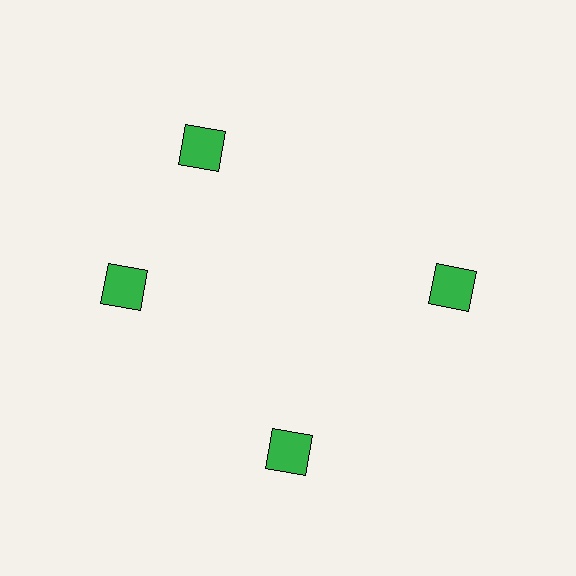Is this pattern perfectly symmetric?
No. The 4 green squares are arranged in a ring, but one element near the 12 o'clock position is rotated out of alignment along the ring, breaking the 4-fold rotational symmetry.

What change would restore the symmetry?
The symmetry would be restored by rotating it back into even spacing with its neighbors so that all 4 squares sit at equal angles and equal distance from the center.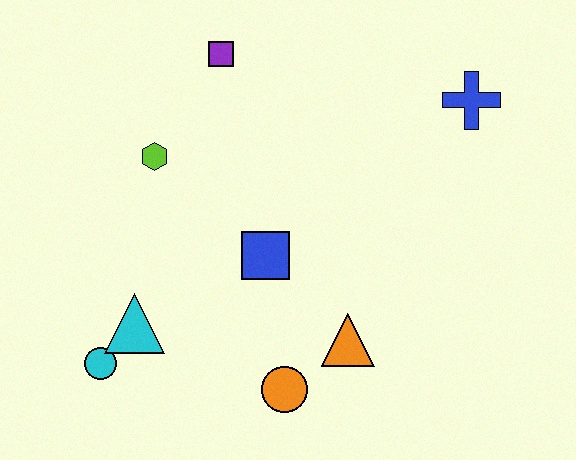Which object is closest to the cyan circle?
The cyan triangle is closest to the cyan circle.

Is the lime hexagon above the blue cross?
No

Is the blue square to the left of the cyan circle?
No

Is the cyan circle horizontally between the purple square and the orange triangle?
No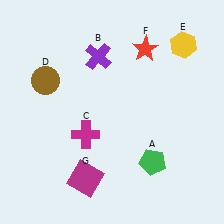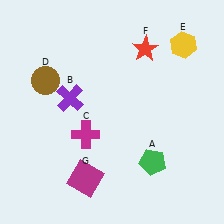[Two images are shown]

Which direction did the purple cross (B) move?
The purple cross (B) moved down.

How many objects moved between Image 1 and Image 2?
1 object moved between the two images.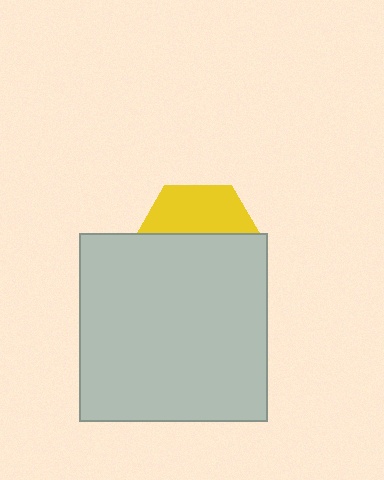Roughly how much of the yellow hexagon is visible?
A small part of it is visible (roughly 39%).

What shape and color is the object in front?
The object in front is a light gray rectangle.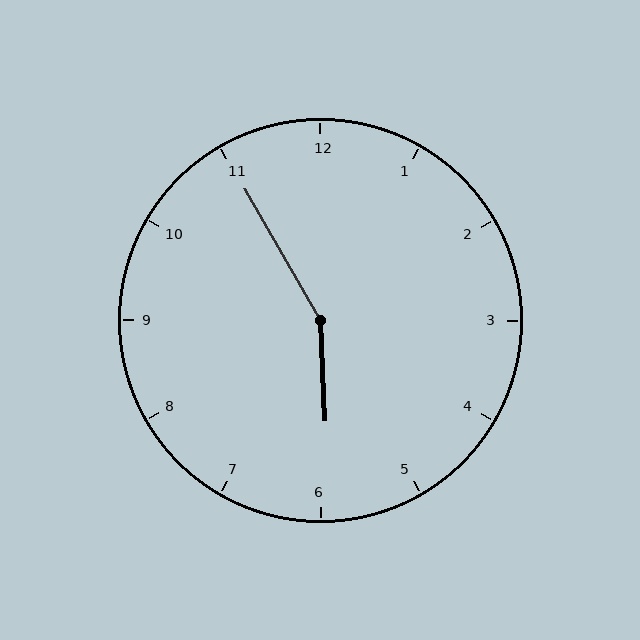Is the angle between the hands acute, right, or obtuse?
It is obtuse.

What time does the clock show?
5:55.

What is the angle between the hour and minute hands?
Approximately 152 degrees.